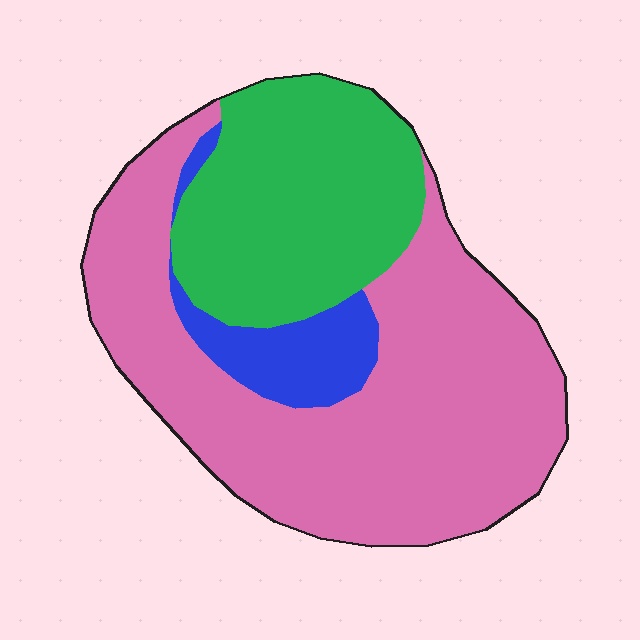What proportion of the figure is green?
Green covers 31% of the figure.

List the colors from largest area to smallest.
From largest to smallest: pink, green, blue.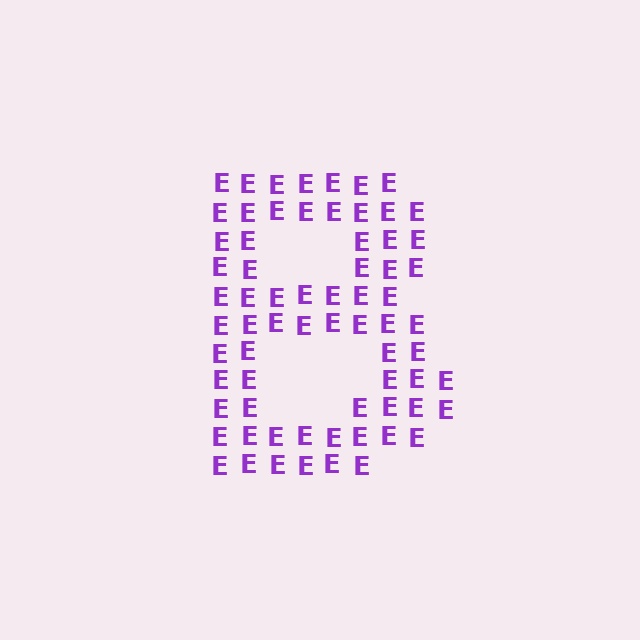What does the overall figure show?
The overall figure shows the letter B.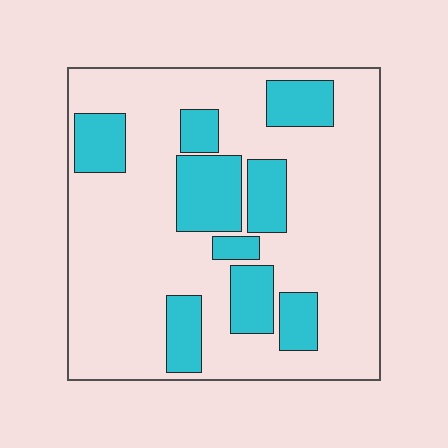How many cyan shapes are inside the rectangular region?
9.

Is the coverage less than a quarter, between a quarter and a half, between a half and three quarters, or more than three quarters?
Between a quarter and a half.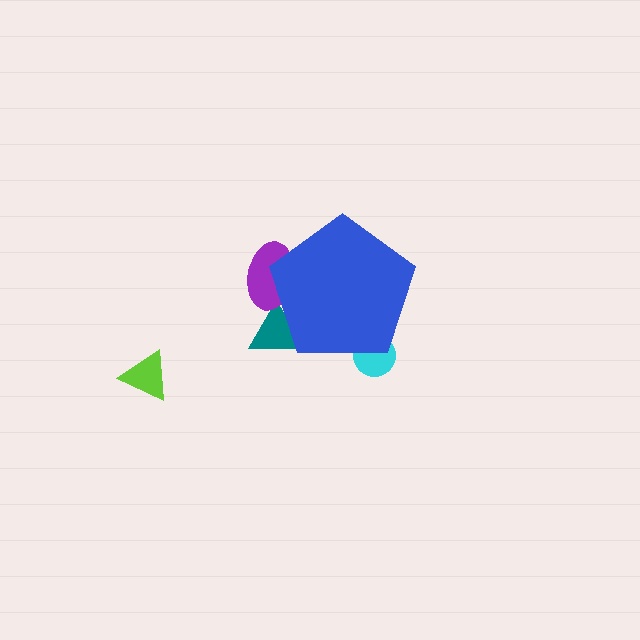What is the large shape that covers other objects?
A blue pentagon.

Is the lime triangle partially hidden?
No, the lime triangle is fully visible.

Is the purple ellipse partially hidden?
Yes, the purple ellipse is partially hidden behind the blue pentagon.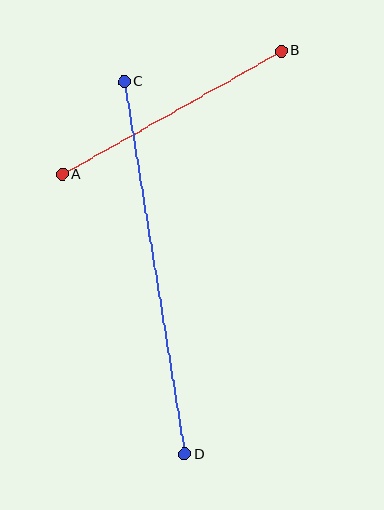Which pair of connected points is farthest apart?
Points C and D are farthest apart.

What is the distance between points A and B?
The distance is approximately 251 pixels.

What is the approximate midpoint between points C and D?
The midpoint is at approximately (154, 268) pixels.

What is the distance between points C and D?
The distance is approximately 377 pixels.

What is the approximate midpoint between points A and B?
The midpoint is at approximately (172, 113) pixels.